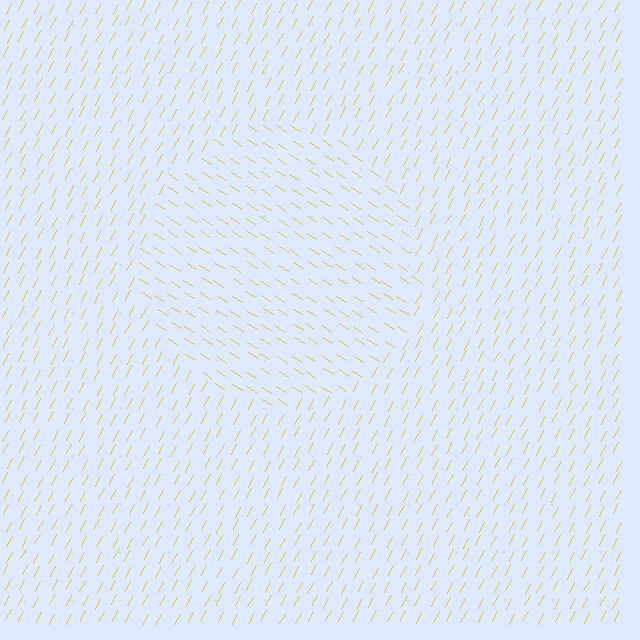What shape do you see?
I see a circle.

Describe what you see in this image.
The image is filled with small yellow line segments. A circle region in the image has lines oriented differently from the surrounding lines, creating a visible texture boundary.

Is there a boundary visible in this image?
Yes, there is a texture boundary formed by a change in line orientation.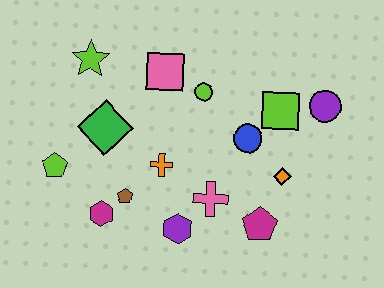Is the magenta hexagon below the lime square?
Yes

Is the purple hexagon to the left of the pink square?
No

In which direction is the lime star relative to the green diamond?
The lime star is above the green diamond.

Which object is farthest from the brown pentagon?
The purple circle is farthest from the brown pentagon.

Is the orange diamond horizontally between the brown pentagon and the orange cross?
No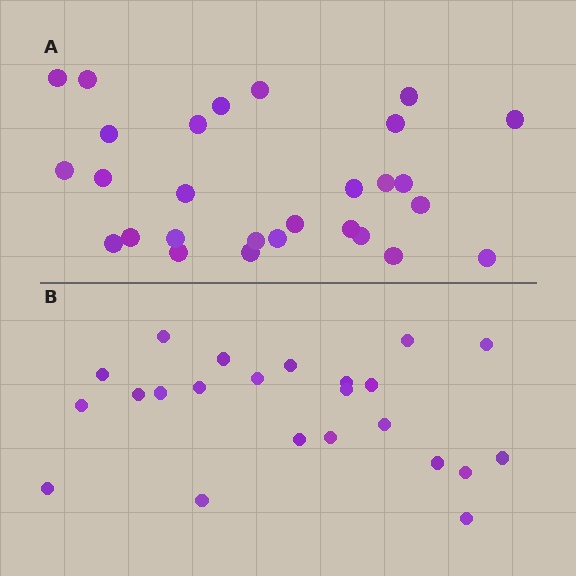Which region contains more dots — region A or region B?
Region A (the top region) has more dots.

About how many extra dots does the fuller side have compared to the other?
Region A has about 5 more dots than region B.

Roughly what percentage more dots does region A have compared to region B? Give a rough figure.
About 20% more.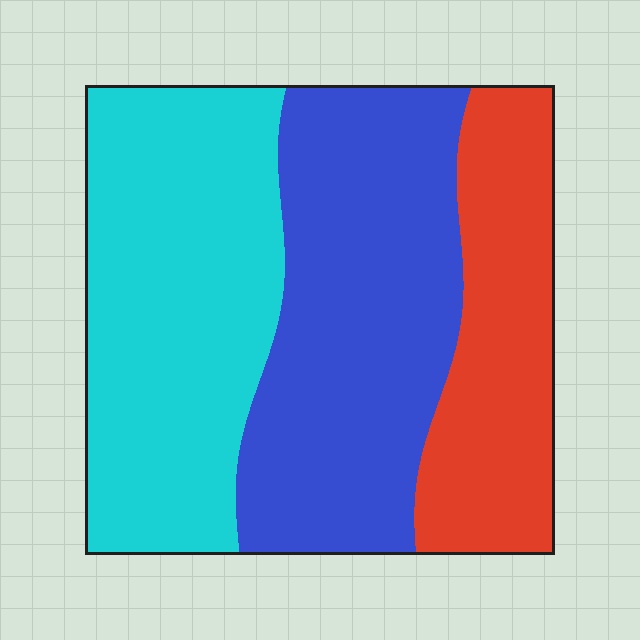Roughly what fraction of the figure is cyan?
Cyan covers around 40% of the figure.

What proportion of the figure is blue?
Blue covers 39% of the figure.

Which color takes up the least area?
Red, at roughly 25%.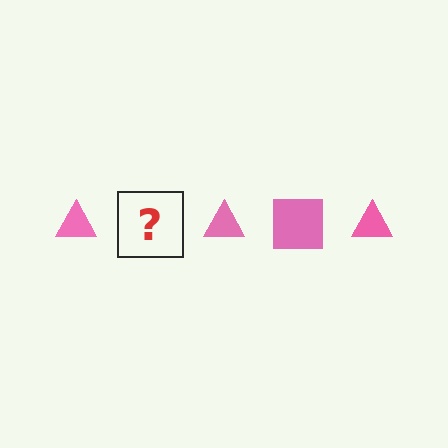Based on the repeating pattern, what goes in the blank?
The blank should be a pink square.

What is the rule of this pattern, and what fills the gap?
The rule is that the pattern cycles through triangle, square shapes in pink. The gap should be filled with a pink square.